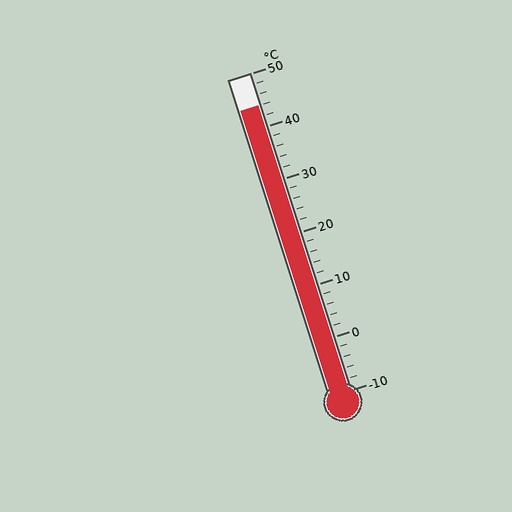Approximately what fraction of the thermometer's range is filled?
The thermometer is filled to approximately 90% of its range.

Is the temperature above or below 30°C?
The temperature is above 30°C.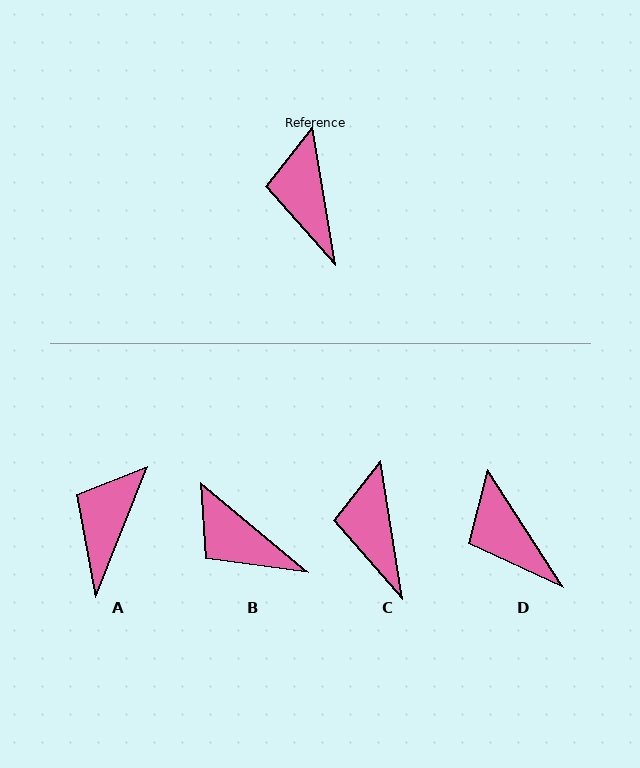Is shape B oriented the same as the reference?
No, it is off by about 41 degrees.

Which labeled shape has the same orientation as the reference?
C.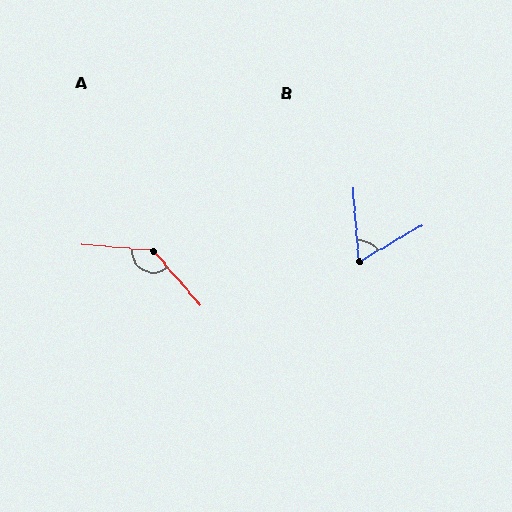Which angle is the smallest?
B, at approximately 64 degrees.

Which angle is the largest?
A, at approximately 136 degrees.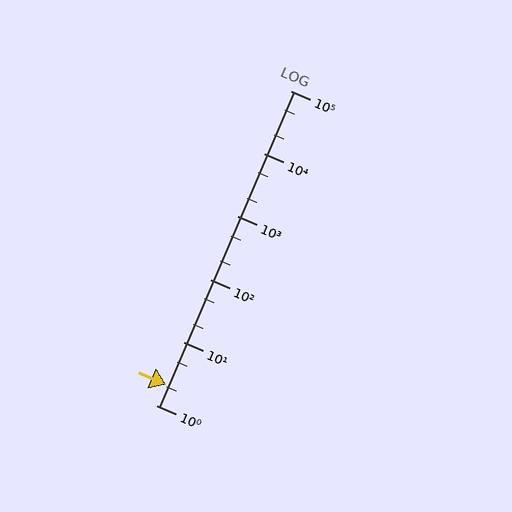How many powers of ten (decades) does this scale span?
The scale spans 5 decades, from 1 to 100000.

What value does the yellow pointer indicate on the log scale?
The pointer indicates approximately 2.1.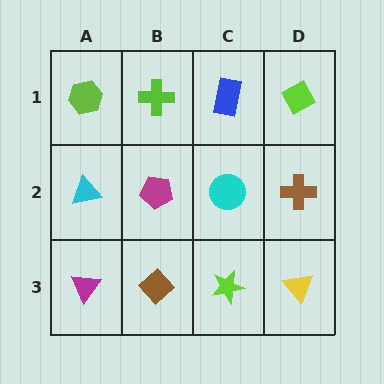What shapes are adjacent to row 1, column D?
A brown cross (row 2, column D), a blue rectangle (row 1, column C).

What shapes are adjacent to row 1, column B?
A magenta pentagon (row 2, column B), a lime hexagon (row 1, column A), a blue rectangle (row 1, column C).